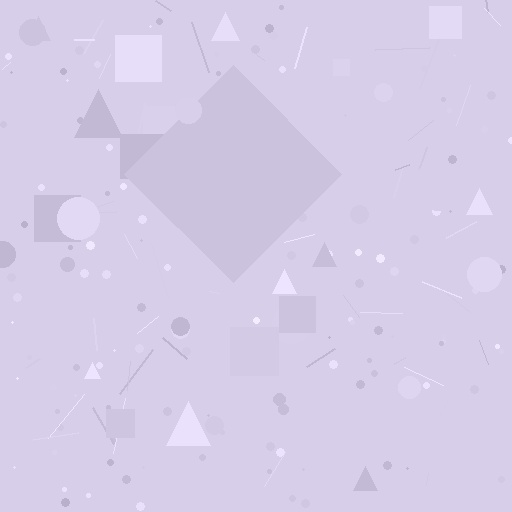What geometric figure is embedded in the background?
A diamond is embedded in the background.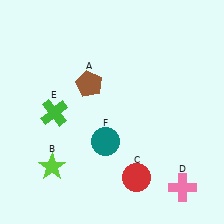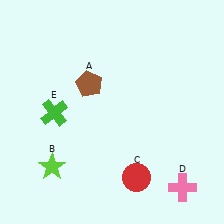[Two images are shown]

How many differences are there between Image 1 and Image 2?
There is 1 difference between the two images.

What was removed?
The teal circle (F) was removed in Image 2.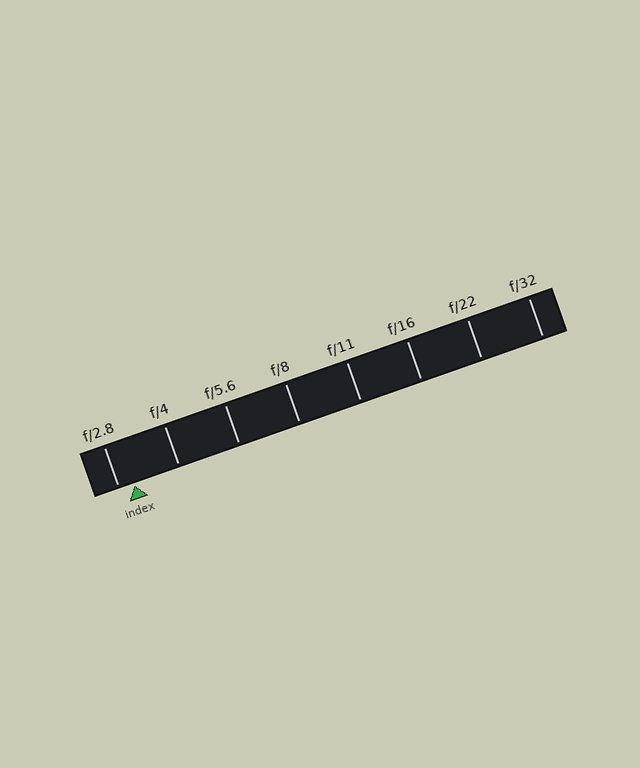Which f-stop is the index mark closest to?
The index mark is closest to f/2.8.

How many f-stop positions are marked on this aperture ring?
There are 8 f-stop positions marked.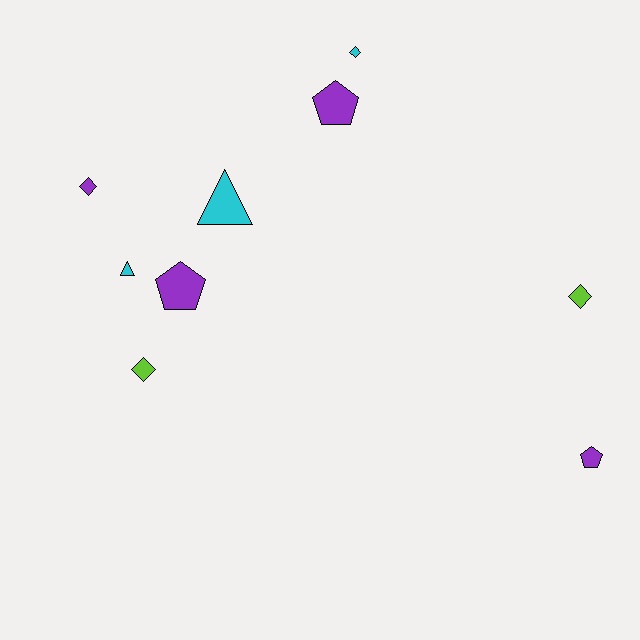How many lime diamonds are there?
There are 2 lime diamonds.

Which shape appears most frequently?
Diamond, with 4 objects.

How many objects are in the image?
There are 9 objects.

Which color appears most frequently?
Purple, with 4 objects.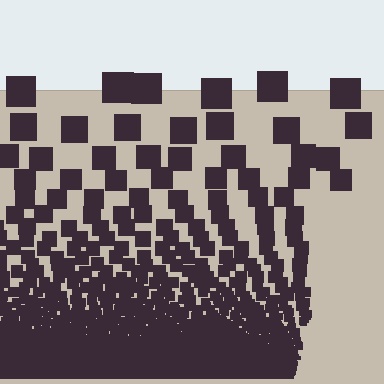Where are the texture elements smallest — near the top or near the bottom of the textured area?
Near the bottom.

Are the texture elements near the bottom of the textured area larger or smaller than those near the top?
Smaller. The gradient is inverted — elements near the bottom are smaller and denser.